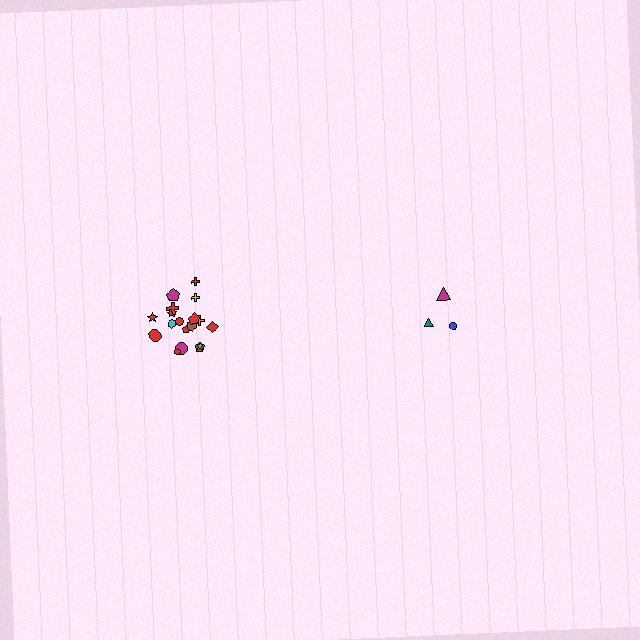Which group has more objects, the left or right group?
The left group.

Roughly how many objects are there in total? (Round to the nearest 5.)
Roughly 20 objects in total.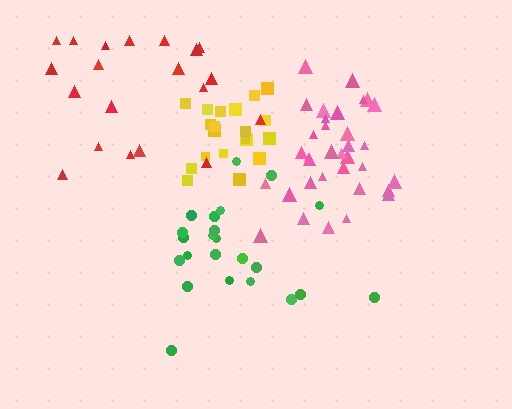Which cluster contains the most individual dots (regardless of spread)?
Pink (34).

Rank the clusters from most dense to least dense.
pink, yellow, green, red.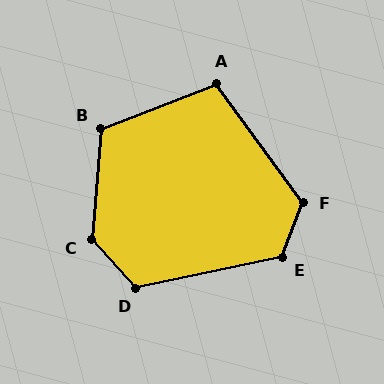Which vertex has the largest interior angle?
C, at approximately 133 degrees.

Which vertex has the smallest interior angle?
A, at approximately 105 degrees.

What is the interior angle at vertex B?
Approximately 116 degrees (obtuse).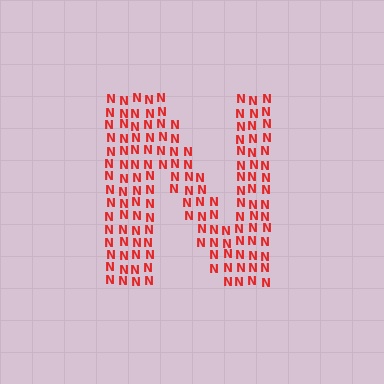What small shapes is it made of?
It is made of small letter N's.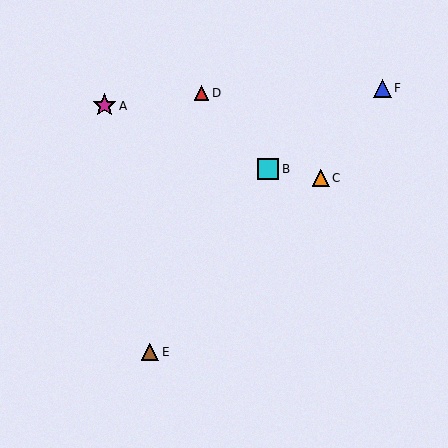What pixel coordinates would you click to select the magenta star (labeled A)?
Click at (105, 106) to select the magenta star A.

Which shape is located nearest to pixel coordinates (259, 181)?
The cyan square (labeled B) at (268, 169) is nearest to that location.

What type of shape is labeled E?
Shape E is a brown triangle.